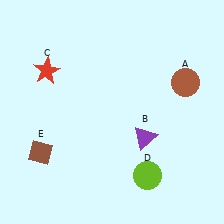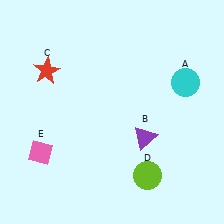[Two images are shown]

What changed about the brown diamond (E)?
In Image 1, E is brown. In Image 2, it changed to pink.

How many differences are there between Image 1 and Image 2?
There are 2 differences between the two images.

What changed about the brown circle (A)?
In Image 1, A is brown. In Image 2, it changed to cyan.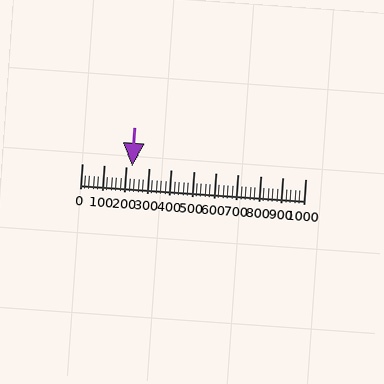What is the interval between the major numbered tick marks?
The major tick marks are spaced 100 units apart.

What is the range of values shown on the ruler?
The ruler shows values from 0 to 1000.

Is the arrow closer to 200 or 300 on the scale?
The arrow is closer to 200.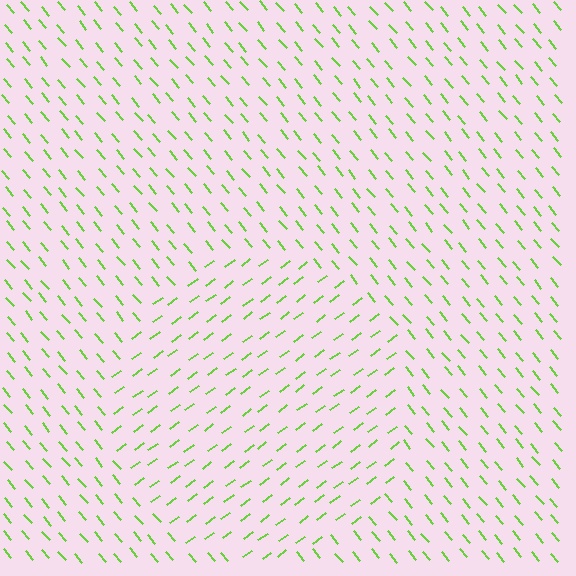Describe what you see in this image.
The image is filled with small lime line segments. A circle region in the image has lines oriented differently from the surrounding lines, creating a visible texture boundary.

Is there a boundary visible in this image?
Yes, there is a texture boundary formed by a change in line orientation.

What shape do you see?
I see a circle.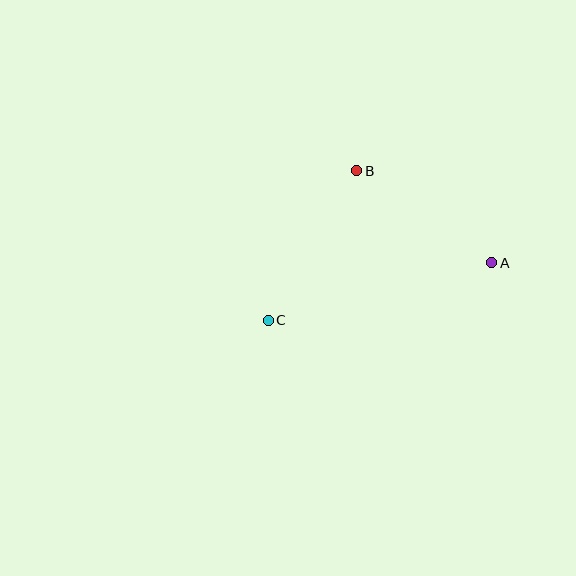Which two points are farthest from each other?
Points A and C are farthest from each other.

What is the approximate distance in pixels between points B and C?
The distance between B and C is approximately 174 pixels.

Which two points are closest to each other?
Points A and B are closest to each other.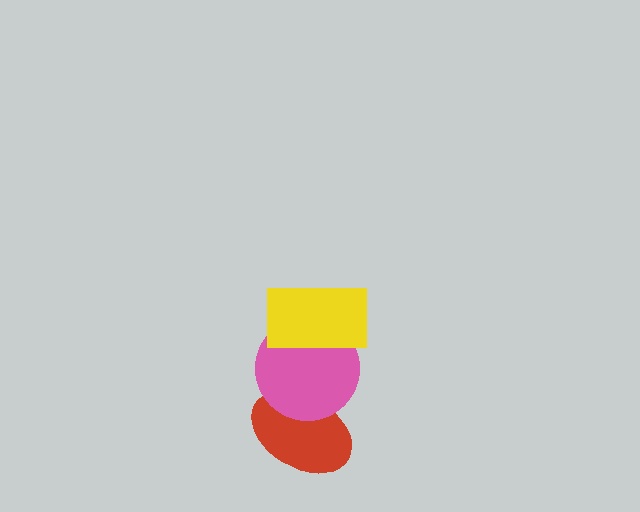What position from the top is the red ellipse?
The red ellipse is 3rd from the top.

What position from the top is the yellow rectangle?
The yellow rectangle is 1st from the top.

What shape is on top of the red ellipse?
The pink circle is on top of the red ellipse.